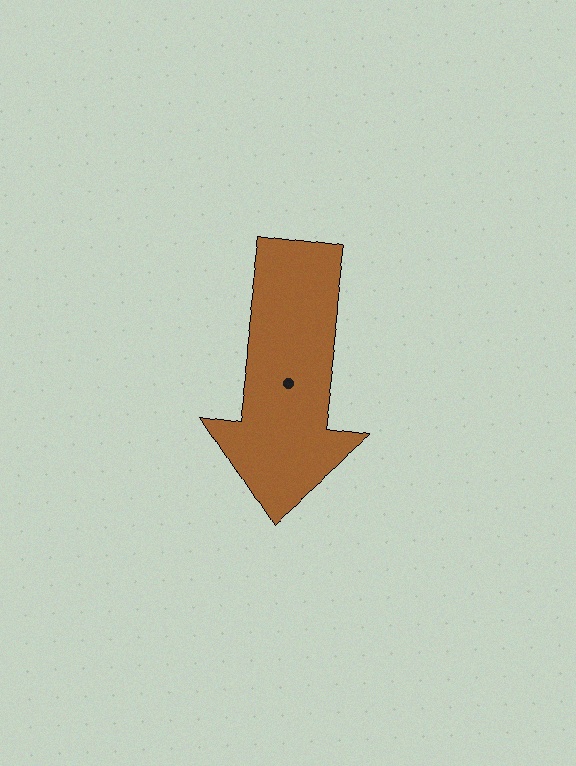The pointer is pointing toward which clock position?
Roughly 6 o'clock.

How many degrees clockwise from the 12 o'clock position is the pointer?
Approximately 188 degrees.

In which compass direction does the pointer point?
South.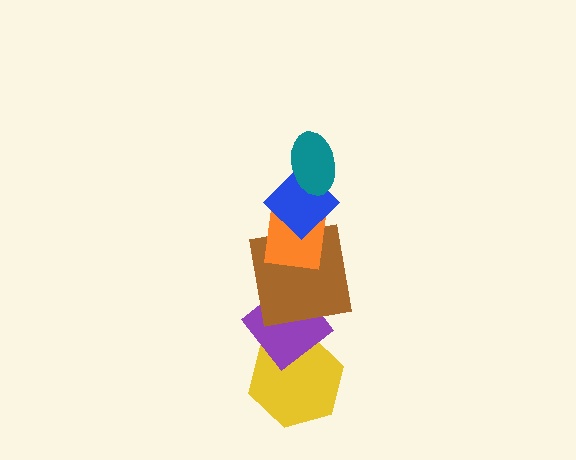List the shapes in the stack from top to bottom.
From top to bottom: the teal ellipse, the blue diamond, the orange square, the brown square, the purple diamond, the yellow hexagon.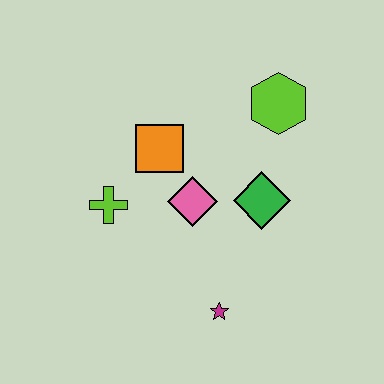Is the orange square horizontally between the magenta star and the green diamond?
No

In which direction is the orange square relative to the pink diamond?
The orange square is above the pink diamond.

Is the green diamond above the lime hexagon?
No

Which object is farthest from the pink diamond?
The lime hexagon is farthest from the pink diamond.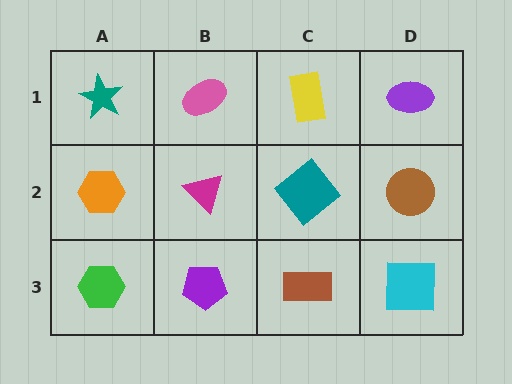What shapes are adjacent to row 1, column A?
An orange hexagon (row 2, column A), a pink ellipse (row 1, column B).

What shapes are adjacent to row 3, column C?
A teal diamond (row 2, column C), a purple pentagon (row 3, column B), a cyan square (row 3, column D).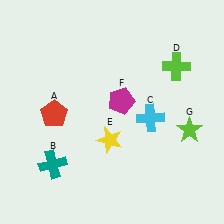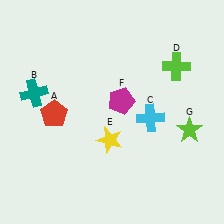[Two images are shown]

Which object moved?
The teal cross (B) moved up.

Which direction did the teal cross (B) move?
The teal cross (B) moved up.